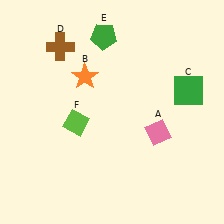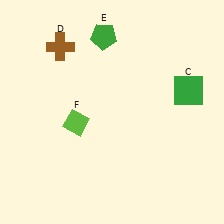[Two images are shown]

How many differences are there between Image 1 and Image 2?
There are 2 differences between the two images.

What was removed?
The pink diamond (A), the orange star (B) were removed in Image 2.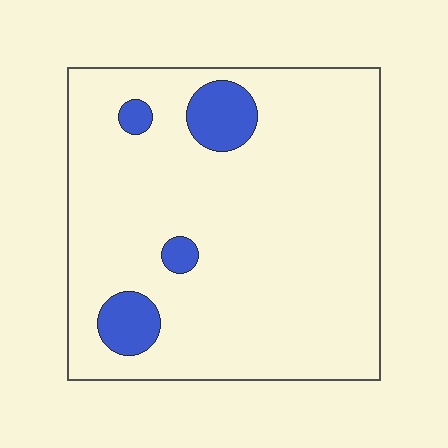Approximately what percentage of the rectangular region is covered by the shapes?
Approximately 10%.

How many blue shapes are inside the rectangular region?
4.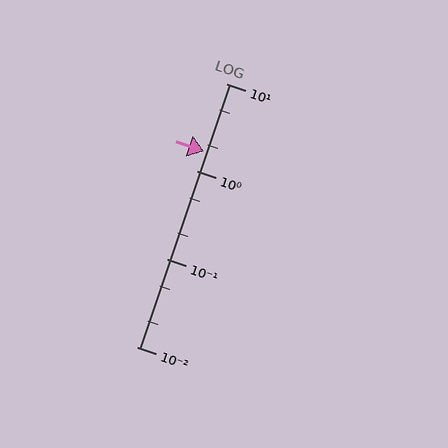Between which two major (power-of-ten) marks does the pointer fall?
The pointer is between 1 and 10.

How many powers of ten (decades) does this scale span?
The scale spans 3 decades, from 0.01 to 10.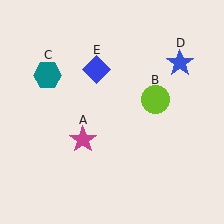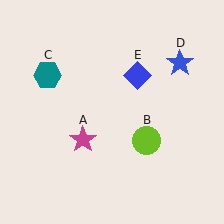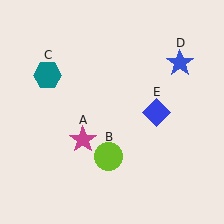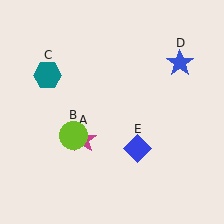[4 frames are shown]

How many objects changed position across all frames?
2 objects changed position: lime circle (object B), blue diamond (object E).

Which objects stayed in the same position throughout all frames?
Magenta star (object A) and teal hexagon (object C) and blue star (object D) remained stationary.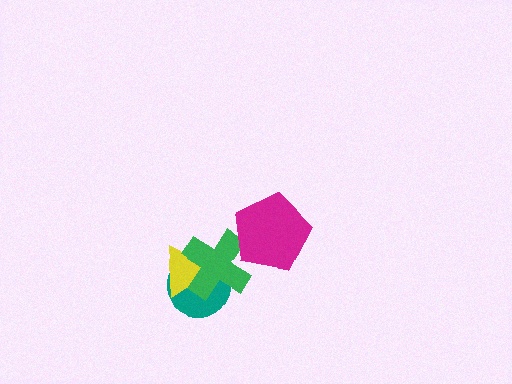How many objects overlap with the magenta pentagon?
1 object overlaps with the magenta pentagon.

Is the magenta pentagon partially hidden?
No, no other shape covers it.